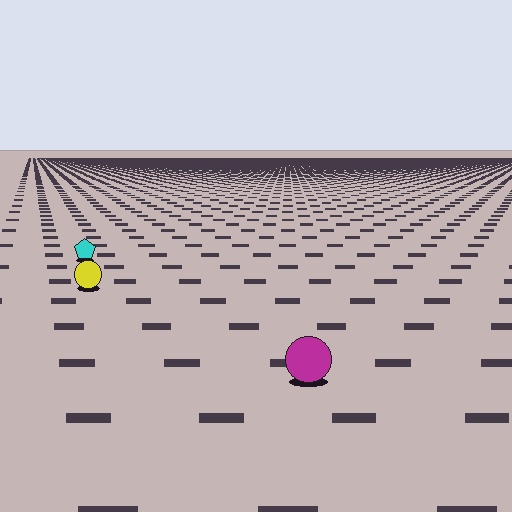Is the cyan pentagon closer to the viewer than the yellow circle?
No. The yellow circle is closer — you can tell from the texture gradient: the ground texture is coarser near it.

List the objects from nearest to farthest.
From nearest to farthest: the magenta circle, the yellow circle, the cyan pentagon.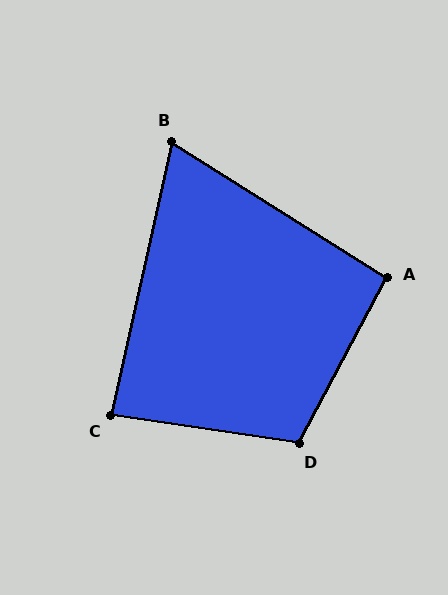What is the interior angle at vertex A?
Approximately 94 degrees (approximately right).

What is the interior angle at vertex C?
Approximately 86 degrees (approximately right).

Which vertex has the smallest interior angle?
B, at approximately 70 degrees.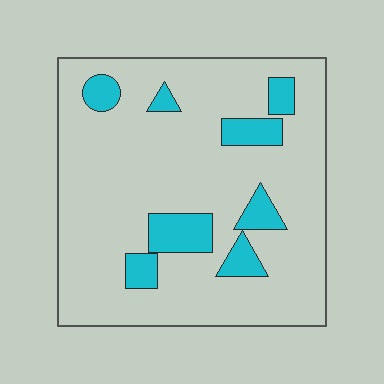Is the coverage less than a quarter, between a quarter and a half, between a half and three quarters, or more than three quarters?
Less than a quarter.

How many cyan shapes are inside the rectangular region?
8.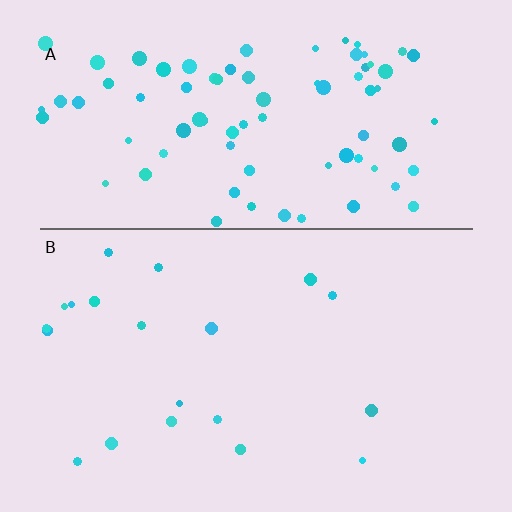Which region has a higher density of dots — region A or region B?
A (the top).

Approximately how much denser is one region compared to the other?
Approximately 4.2× — region A over region B.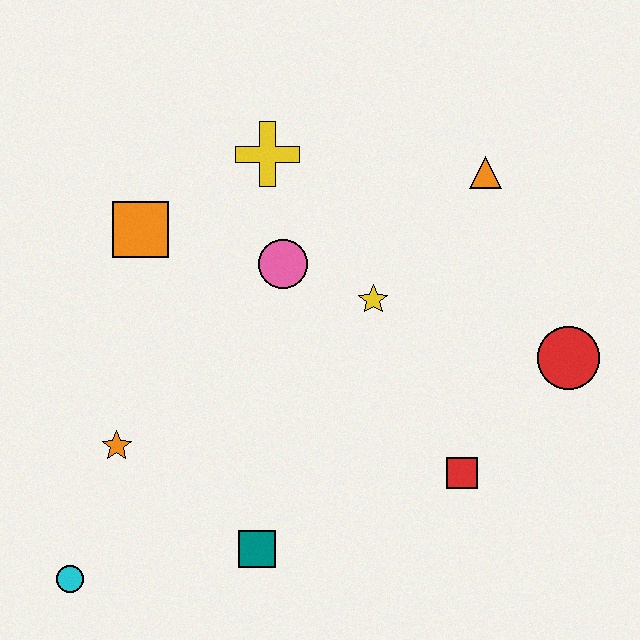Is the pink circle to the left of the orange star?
No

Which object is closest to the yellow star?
The pink circle is closest to the yellow star.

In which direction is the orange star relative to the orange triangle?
The orange star is to the left of the orange triangle.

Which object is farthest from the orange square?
The red circle is farthest from the orange square.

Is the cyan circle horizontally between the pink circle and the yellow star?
No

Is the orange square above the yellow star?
Yes